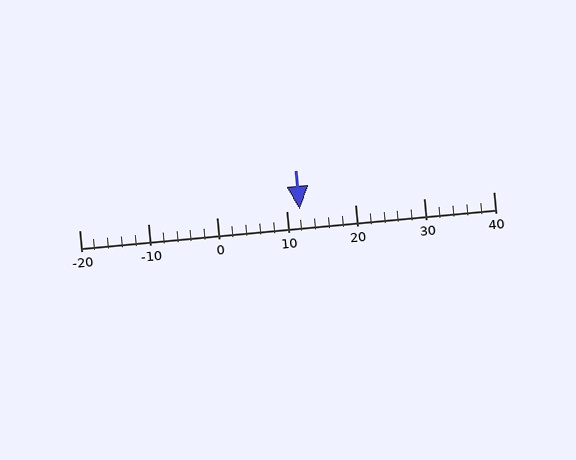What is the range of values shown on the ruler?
The ruler shows values from -20 to 40.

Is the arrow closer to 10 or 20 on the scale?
The arrow is closer to 10.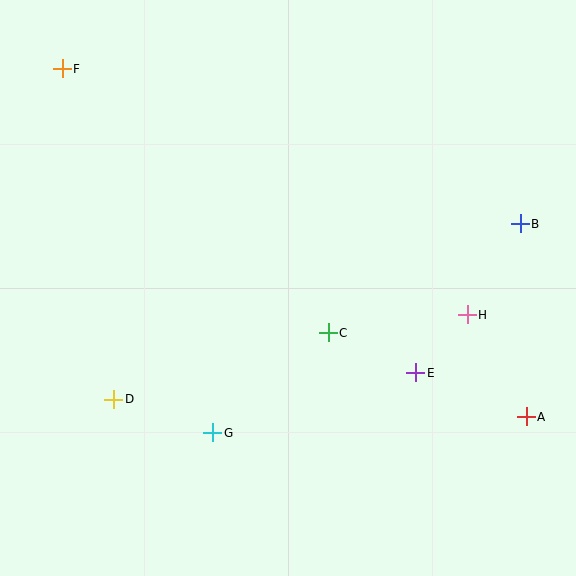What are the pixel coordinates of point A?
Point A is at (526, 417).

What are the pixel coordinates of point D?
Point D is at (114, 399).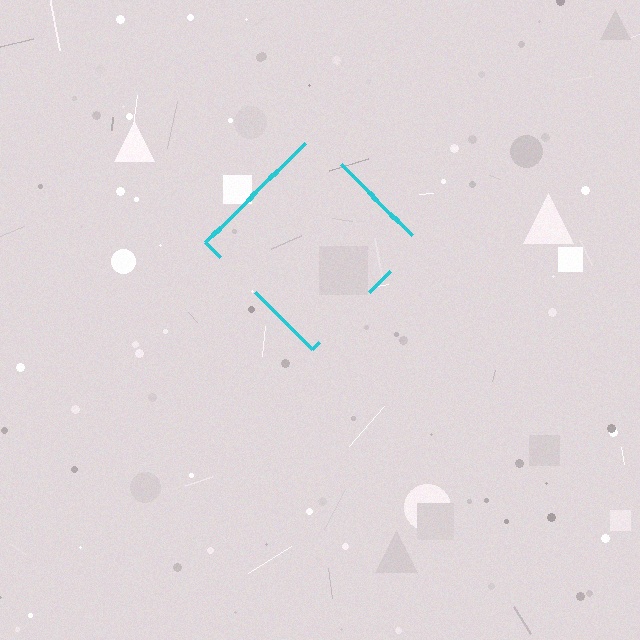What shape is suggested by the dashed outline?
The dashed outline suggests a diamond.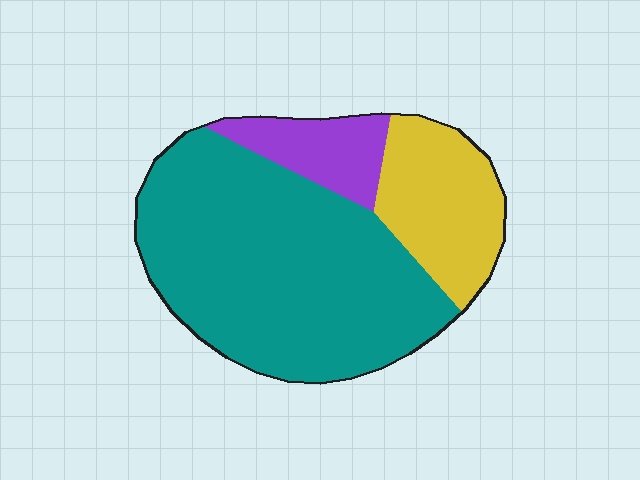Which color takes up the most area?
Teal, at roughly 65%.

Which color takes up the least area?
Purple, at roughly 10%.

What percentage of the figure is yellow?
Yellow covers about 20% of the figure.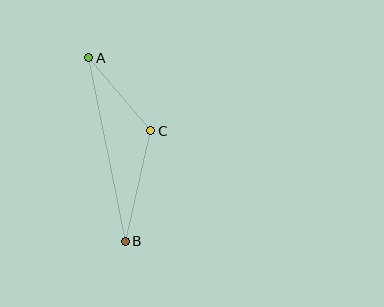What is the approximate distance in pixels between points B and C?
The distance between B and C is approximately 114 pixels.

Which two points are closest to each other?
Points A and C are closest to each other.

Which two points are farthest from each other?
Points A and B are farthest from each other.